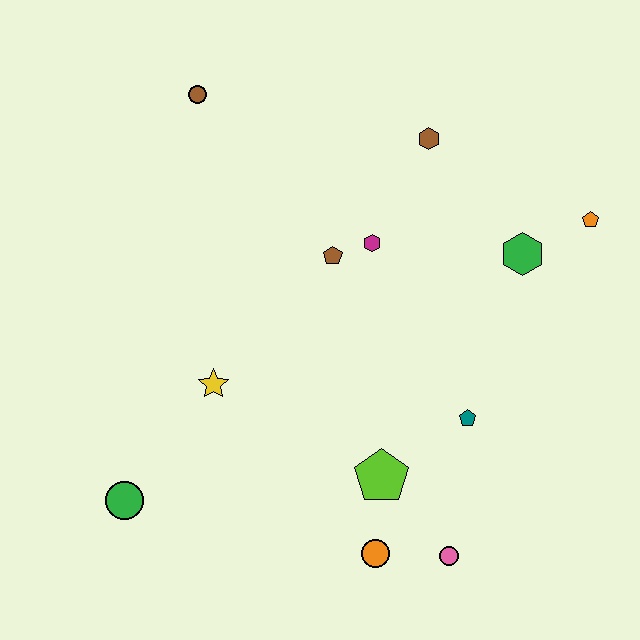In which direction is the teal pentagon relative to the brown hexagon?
The teal pentagon is below the brown hexagon.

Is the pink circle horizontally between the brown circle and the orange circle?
No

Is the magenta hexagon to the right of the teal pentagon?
No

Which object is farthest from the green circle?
The orange pentagon is farthest from the green circle.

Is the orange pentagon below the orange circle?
No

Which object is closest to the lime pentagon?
The orange circle is closest to the lime pentagon.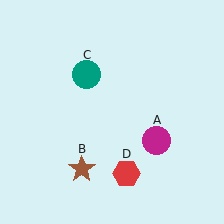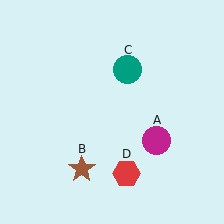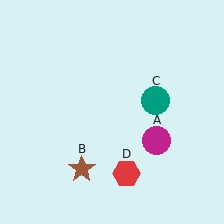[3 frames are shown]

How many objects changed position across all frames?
1 object changed position: teal circle (object C).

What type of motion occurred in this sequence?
The teal circle (object C) rotated clockwise around the center of the scene.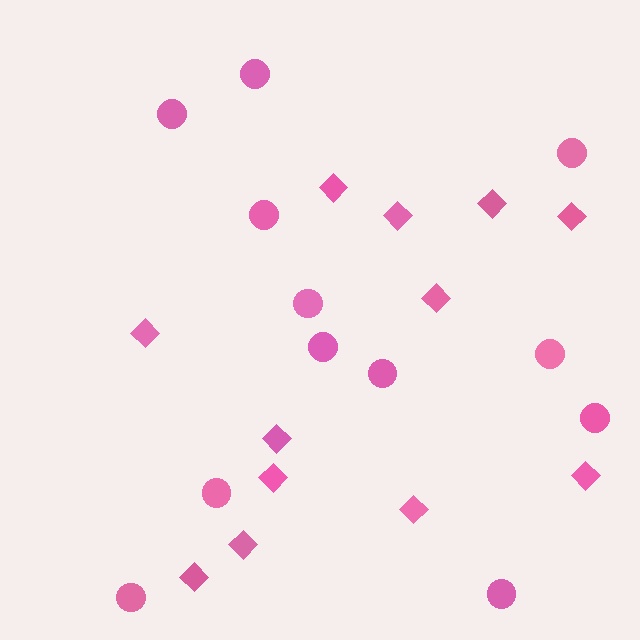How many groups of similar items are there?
There are 2 groups: one group of circles (12) and one group of diamonds (12).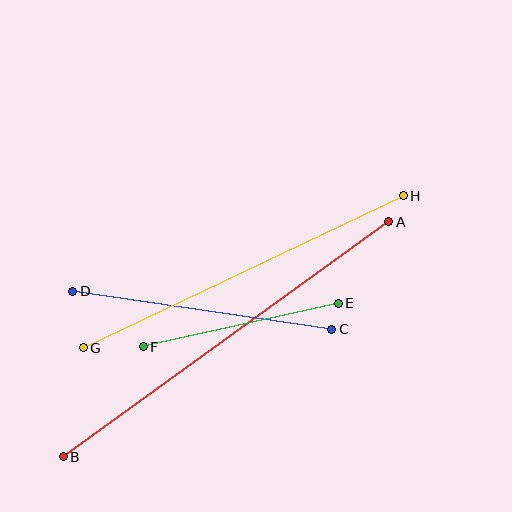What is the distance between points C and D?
The distance is approximately 261 pixels.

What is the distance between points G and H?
The distance is approximately 354 pixels.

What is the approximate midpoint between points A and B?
The midpoint is at approximately (226, 339) pixels.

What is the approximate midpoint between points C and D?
The midpoint is at approximately (202, 310) pixels.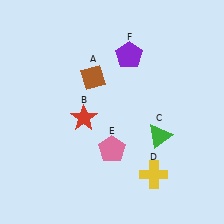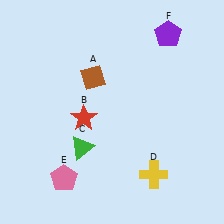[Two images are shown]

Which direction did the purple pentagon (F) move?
The purple pentagon (F) moved right.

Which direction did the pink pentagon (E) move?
The pink pentagon (E) moved left.